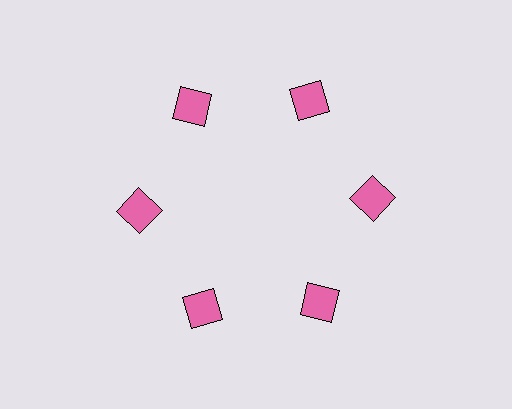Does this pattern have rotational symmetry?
Yes, this pattern has 6-fold rotational symmetry. It looks the same after rotating 60 degrees around the center.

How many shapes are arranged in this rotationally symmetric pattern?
There are 6 shapes, arranged in 6 groups of 1.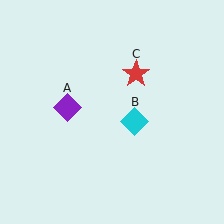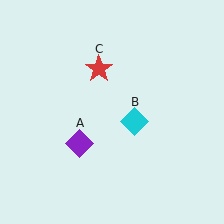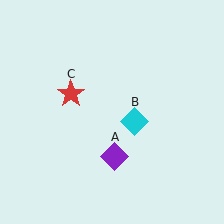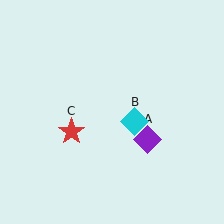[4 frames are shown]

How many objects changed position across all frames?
2 objects changed position: purple diamond (object A), red star (object C).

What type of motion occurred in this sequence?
The purple diamond (object A), red star (object C) rotated counterclockwise around the center of the scene.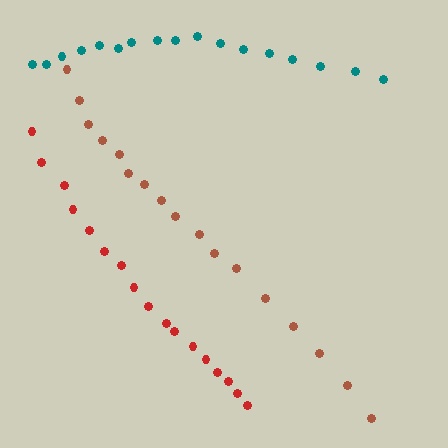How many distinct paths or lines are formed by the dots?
There are 3 distinct paths.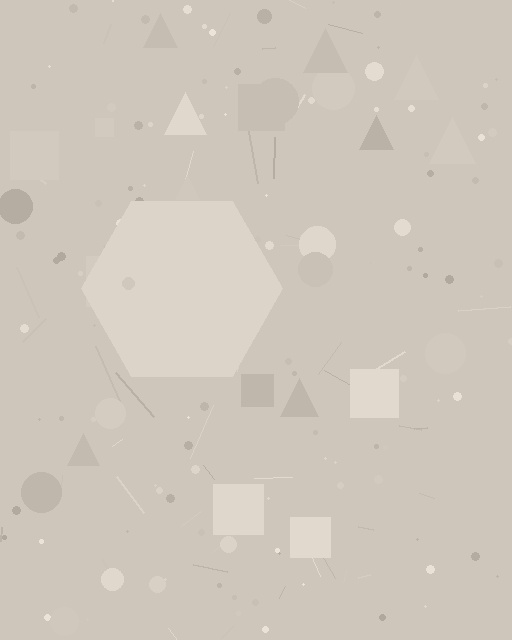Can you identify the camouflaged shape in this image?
The camouflaged shape is a hexagon.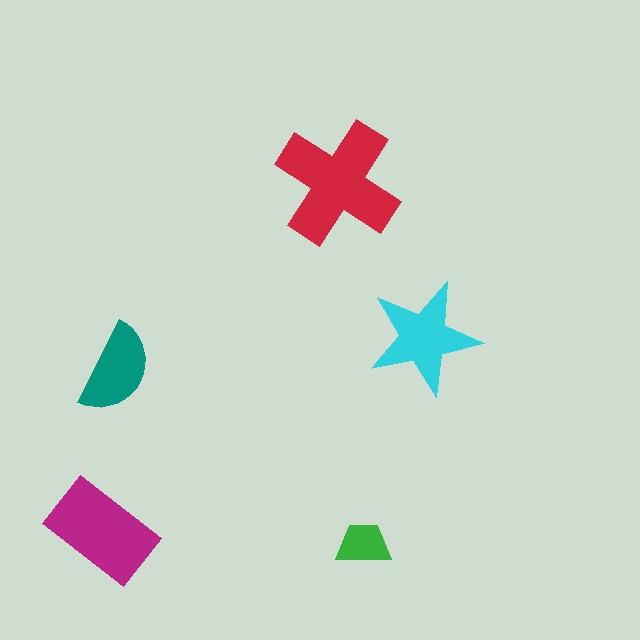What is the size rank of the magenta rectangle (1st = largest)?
2nd.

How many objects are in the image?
There are 5 objects in the image.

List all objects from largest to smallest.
The red cross, the magenta rectangle, the cyan star, the teal semicircle, the green trapezoid.